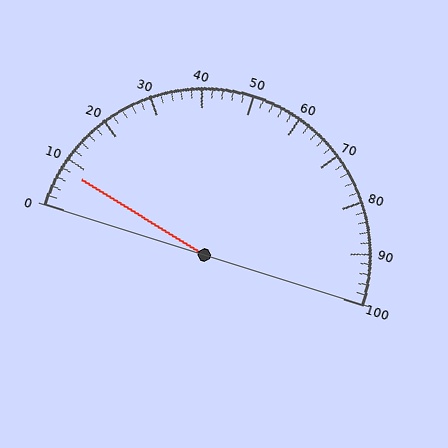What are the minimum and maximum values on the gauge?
The gauge ranges from 0 to 100.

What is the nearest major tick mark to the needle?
The nearest major tick mark is 10.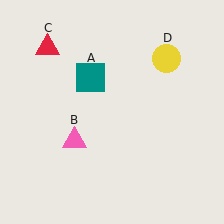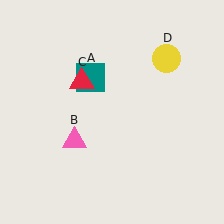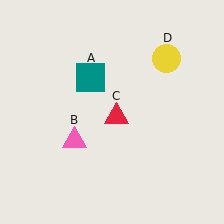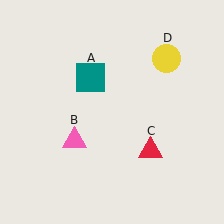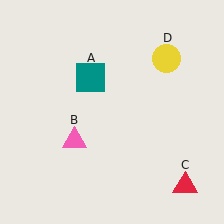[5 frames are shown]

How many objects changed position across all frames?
1 object changed position: red triangle (object C).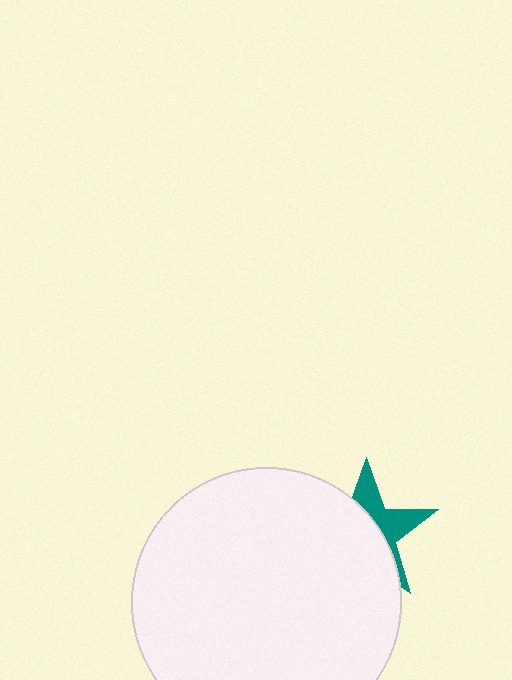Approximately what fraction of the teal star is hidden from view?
Roughly 63% of the teal star is hidden behind the white circle.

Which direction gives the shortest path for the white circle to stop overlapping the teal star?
Moving left gives the shortest separation.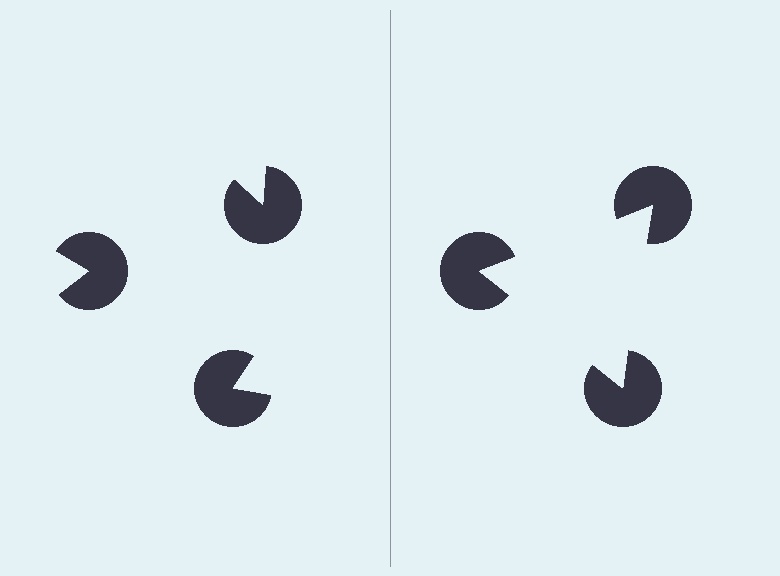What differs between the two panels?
The pac-man discs are positioned identically on both sides; only the wedge orientations differ. On the right they align to a triangle; on the left they are misaligned.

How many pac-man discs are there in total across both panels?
6 — 3 on each side.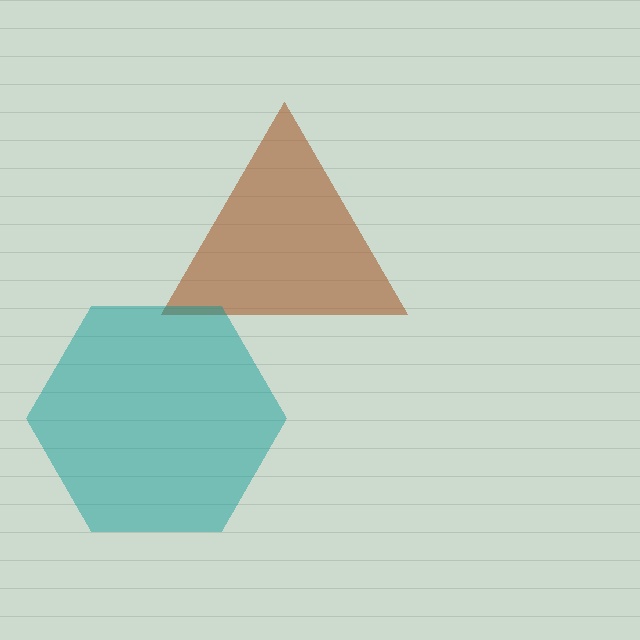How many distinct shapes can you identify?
There are 2 distinct shapes: a brown triangle, a teal hexagon.